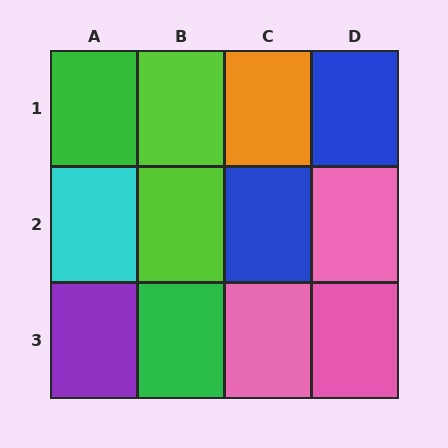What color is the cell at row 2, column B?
Lime.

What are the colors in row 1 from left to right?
Green, lime, orange, blue.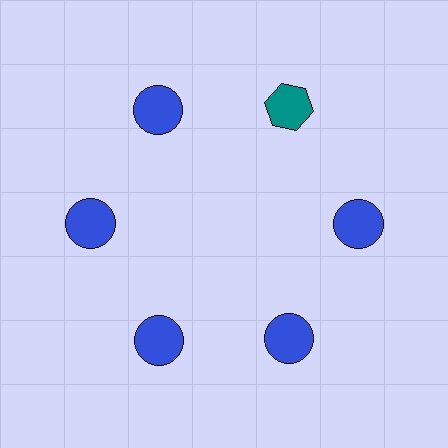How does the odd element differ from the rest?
It differs in both color (teal instead of blue) and shape (hexagon instead of circle).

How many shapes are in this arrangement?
There are 6 shapes arranged in a ring pattern.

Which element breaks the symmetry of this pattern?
The teal hexagon at roughly the 1 o'clock position breaks the symmetry. All other shapes are blue circles.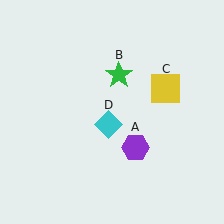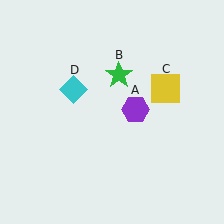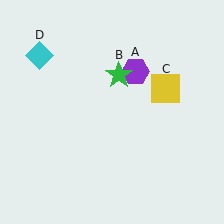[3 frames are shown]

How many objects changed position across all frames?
2 objects changed position: purple hexagon (object A), cyan diamond (object D).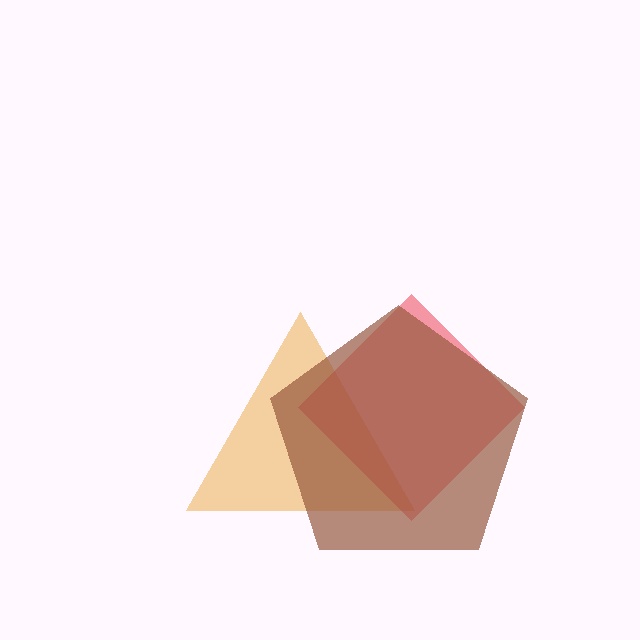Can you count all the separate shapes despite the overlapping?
Yes, there are 3 separate shapes.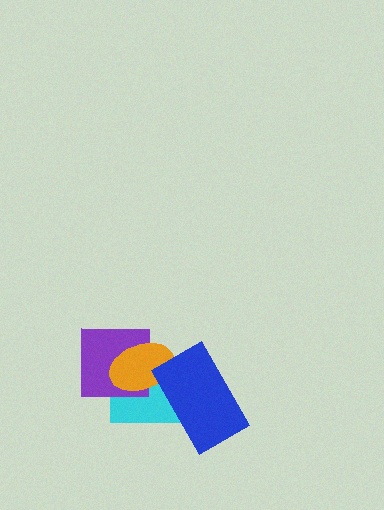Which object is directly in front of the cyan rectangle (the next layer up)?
The purple square is directly in front of the cyan rectangle.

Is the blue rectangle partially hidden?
No, no other shape covers it.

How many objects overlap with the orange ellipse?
3 objects overlap with the orange ellipse.